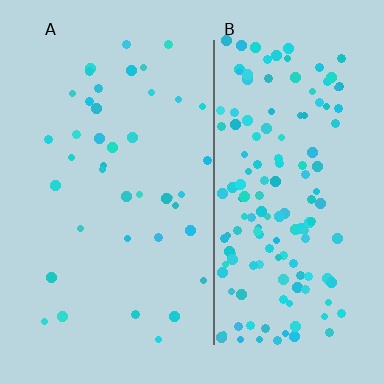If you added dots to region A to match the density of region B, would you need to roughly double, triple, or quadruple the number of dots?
Approximately quadruple.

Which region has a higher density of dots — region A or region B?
B (the right).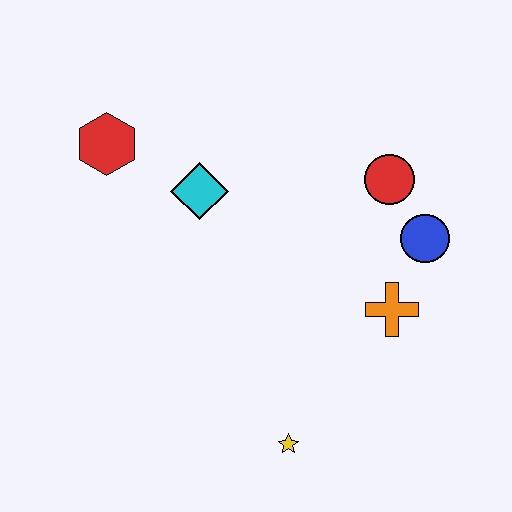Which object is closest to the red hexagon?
The cyan diamond is closest to the red hexagon.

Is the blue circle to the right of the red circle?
Yes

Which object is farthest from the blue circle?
The red hexagon is farthest from the blue circle.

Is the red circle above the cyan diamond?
Yes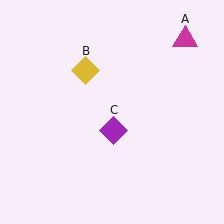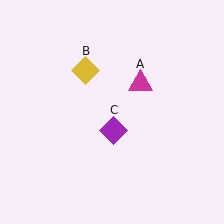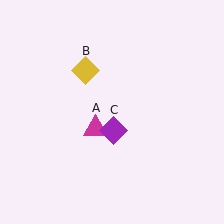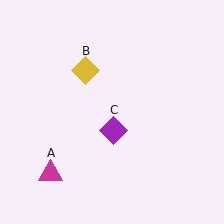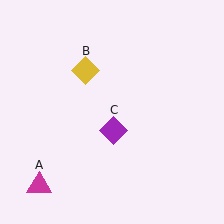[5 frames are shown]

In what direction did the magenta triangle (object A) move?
The magenta triangle (object A) moved down and to the left.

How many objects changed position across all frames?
1 object changed position: magenta triangle (object A).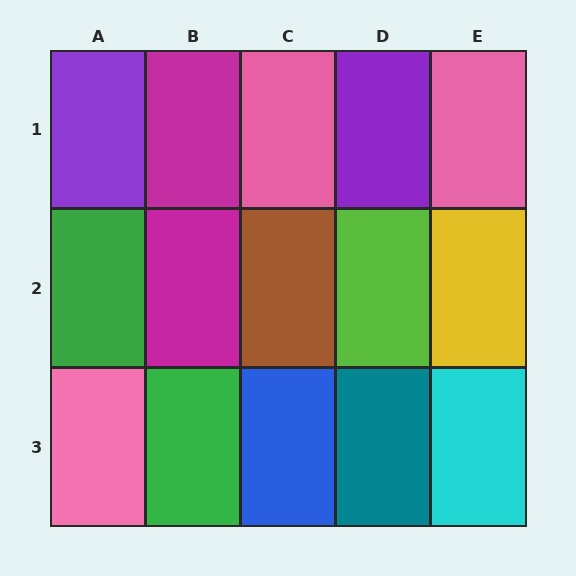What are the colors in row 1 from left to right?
Purple, magenta, pink, purple, pink.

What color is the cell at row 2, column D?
Lime.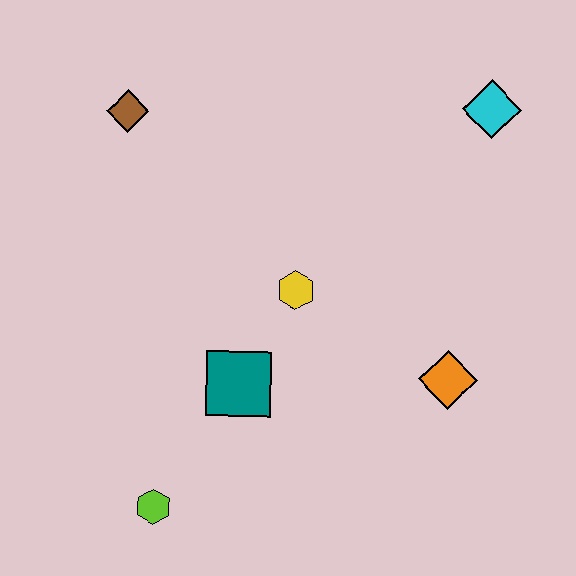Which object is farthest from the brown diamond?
The orange diamond is farthest from the brown diamond.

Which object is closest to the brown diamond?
The yellow hexagon is closest to the brown diamond.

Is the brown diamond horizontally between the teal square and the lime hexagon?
No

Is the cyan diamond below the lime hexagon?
No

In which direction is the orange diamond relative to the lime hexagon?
The orange diamond is to the right of the lime hexagon.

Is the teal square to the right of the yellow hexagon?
No